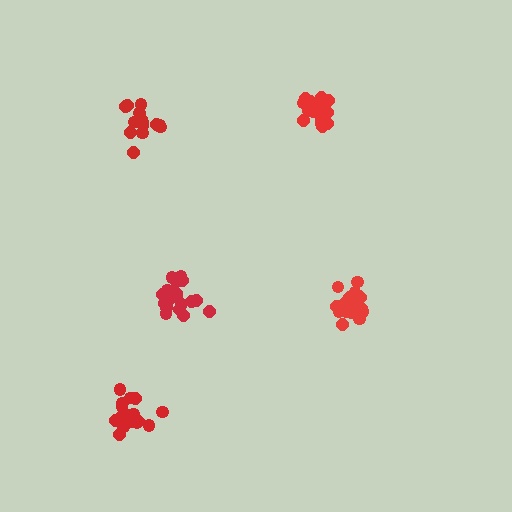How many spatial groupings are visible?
There are 5 spatial groupings.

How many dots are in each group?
Group 1: 19 dots, Group 2: 18 dots, Group 3: 15 dots, Group 4: 14 dots, Group 5: 19 dots (85 total).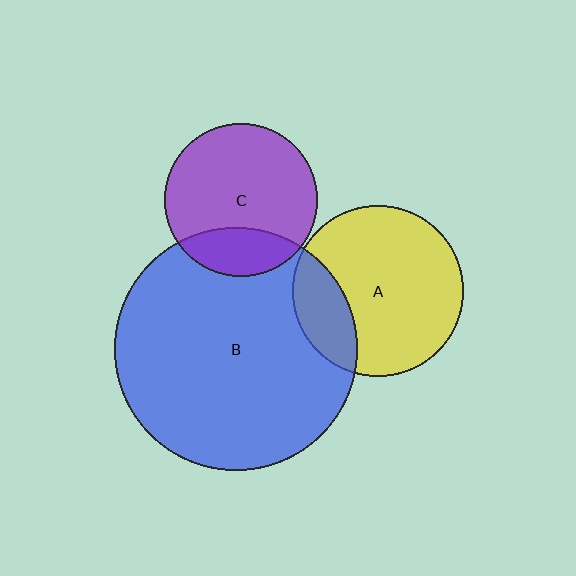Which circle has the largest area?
Circle B (blue).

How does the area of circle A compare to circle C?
Approximately 1.2 times.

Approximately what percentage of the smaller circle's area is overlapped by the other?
Approximately 25%.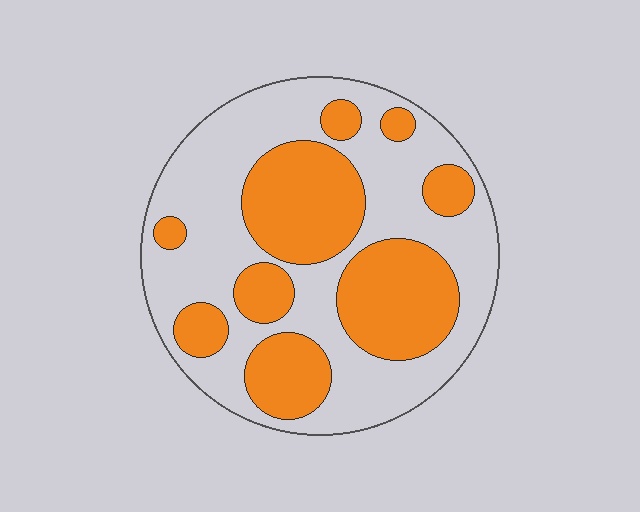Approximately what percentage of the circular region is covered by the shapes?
Approximately 40%.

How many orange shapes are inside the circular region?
9.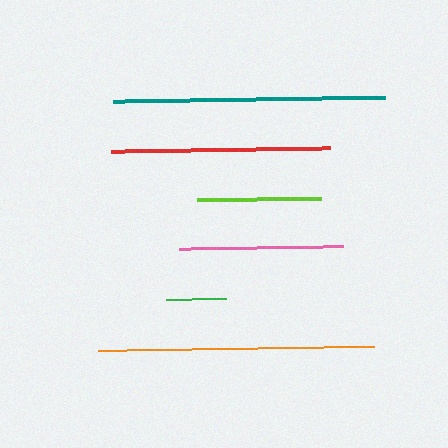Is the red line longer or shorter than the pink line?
The red line is longer than the pink line.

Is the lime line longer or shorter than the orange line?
The orange line is longer than the lime line.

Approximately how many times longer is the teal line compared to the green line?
The teal line is approximately 4.5 times the length of the green line.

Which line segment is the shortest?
The green line is the shortest at approximately 61 pixels.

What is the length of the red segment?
The red segment is approximately 219 pixels long.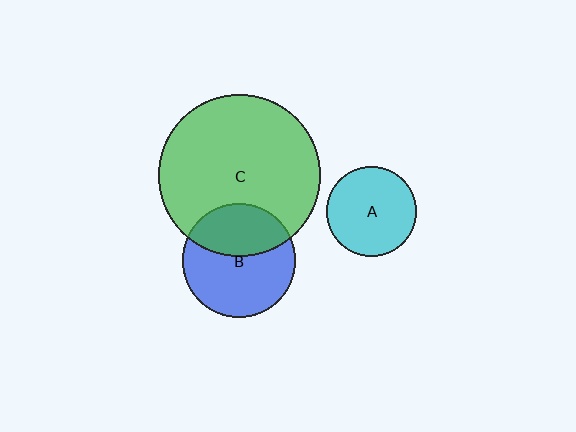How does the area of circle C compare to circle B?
Approximately 2.0 times.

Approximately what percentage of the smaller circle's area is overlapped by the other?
Approximately 40%.